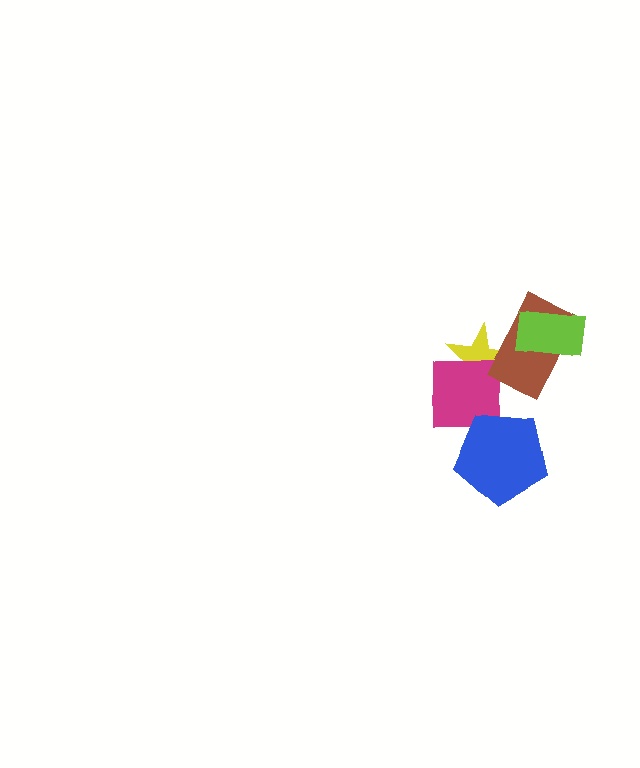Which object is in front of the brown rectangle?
The lime rectangle is in front of the brown rectangle.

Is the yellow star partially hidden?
Yes, it is partially covered by another shape.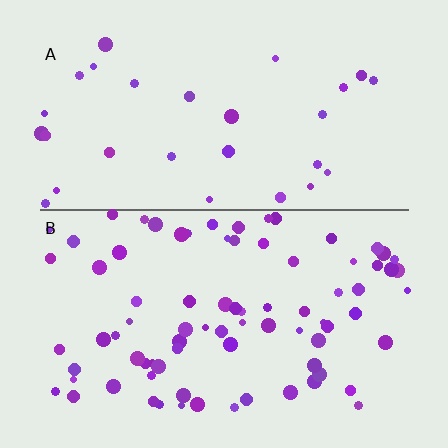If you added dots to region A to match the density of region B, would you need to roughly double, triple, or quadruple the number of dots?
Approximately triple.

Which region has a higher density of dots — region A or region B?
B (the bottom).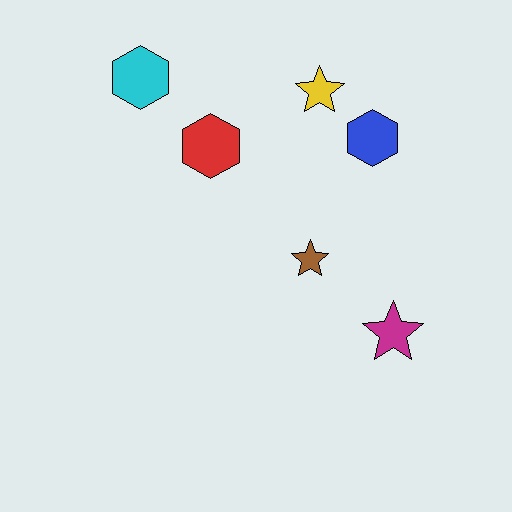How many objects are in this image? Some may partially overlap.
There are 6 objects.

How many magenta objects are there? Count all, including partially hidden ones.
There is 1 magenta object.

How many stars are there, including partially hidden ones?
There are 3 stars.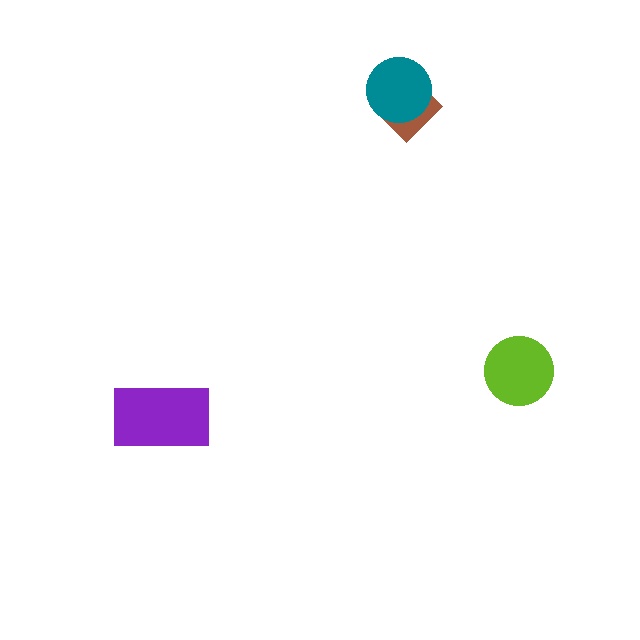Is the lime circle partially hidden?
No, no other shape covers it.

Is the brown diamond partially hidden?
Yes, it is partially covered by another shape.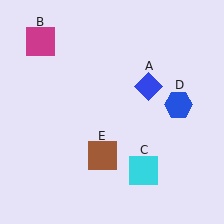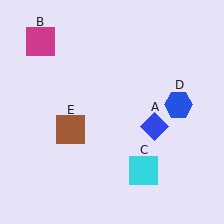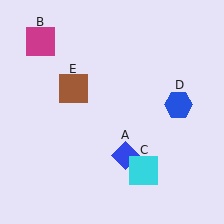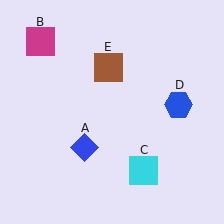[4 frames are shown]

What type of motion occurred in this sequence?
The blue diamond (object A), brown square (object E) rotated clockwise around the center of the scene.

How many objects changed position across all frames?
2 objects changed position: blue diamond (object A), brown square (object E).